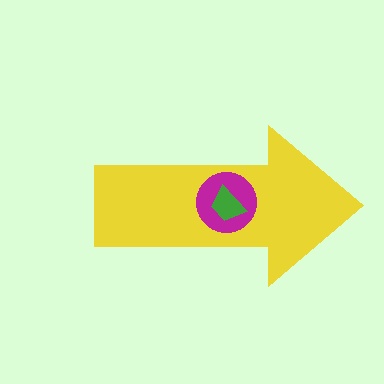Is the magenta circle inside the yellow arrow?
Yes.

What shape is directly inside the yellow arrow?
The magenta circle.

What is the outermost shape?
The yellow arrow.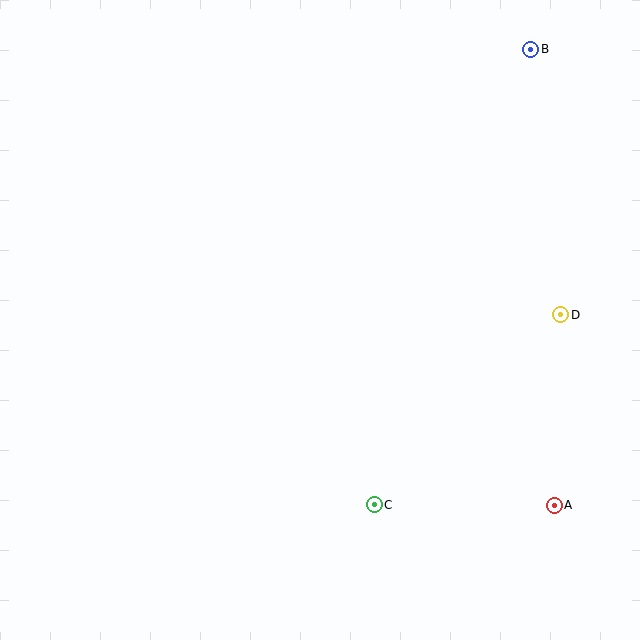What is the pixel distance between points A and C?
The distance between A and C is 180 pixels.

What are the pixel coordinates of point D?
Point D is at (561, 315).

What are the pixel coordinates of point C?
Point C is at (374, 505).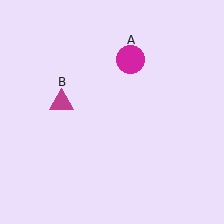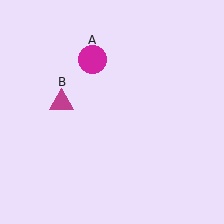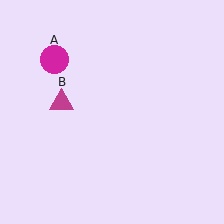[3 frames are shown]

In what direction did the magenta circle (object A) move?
The magenta circle (object A) moved left.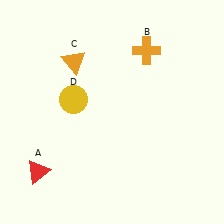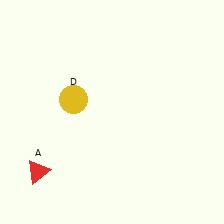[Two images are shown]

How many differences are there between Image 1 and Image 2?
There are 2 differences between the two images.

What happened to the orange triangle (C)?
The orange triangle (C) was removed in Image 2. It was in the top-left area of Image 1.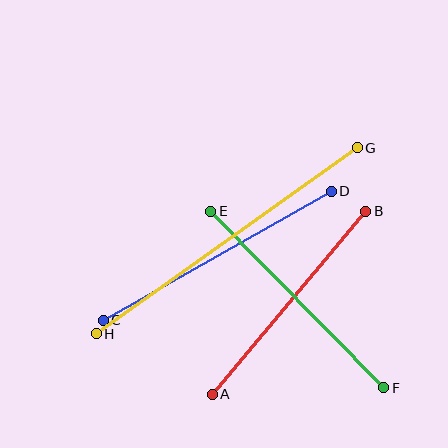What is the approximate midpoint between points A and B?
The midpoint is at approximately (289, 303) pixels.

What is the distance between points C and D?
The distance is approximately 262 pixels.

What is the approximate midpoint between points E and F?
The midpoint is at approximately (297, 300) pixels.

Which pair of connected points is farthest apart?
Points G and H are farthest apart.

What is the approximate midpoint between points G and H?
The midpoint is at approximately (227, 241) pixels.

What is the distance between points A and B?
The distance is approximately 239 pixels.